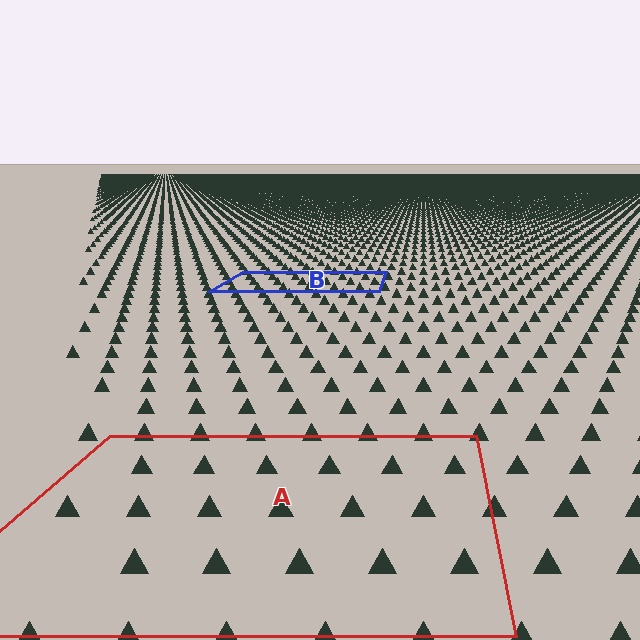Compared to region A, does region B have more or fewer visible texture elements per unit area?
Region B has more texture elements per unit area — they are packed more densely because it is farther away.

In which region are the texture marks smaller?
The texture marks are smaller in region B, because it is farther away.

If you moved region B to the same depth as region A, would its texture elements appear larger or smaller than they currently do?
They would appear larger. At a closer depth, the same texture elements are projected at a bigger on-screen size.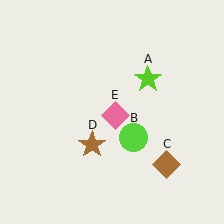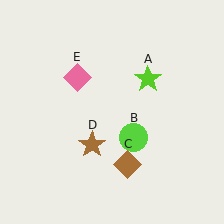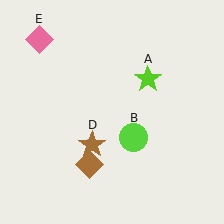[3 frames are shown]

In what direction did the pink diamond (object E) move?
The pink diamond (object E) moved up and to the left.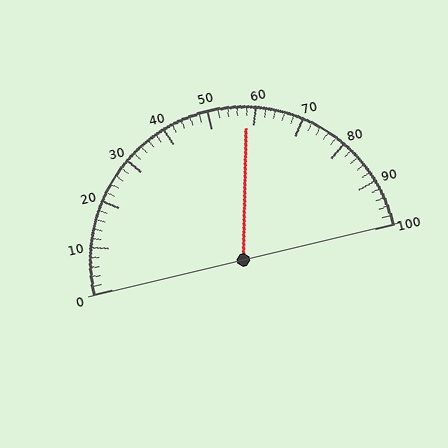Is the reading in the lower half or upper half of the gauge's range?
The reading is in the upper half of the range (0 to 100).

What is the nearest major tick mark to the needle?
The nearest major tick mark is 60.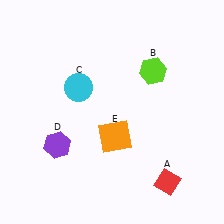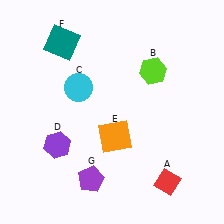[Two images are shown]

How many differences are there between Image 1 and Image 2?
There are 2 differences between the two images.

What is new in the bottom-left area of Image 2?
A purple pentagon (G) was added in the bottom-left area of Image 2.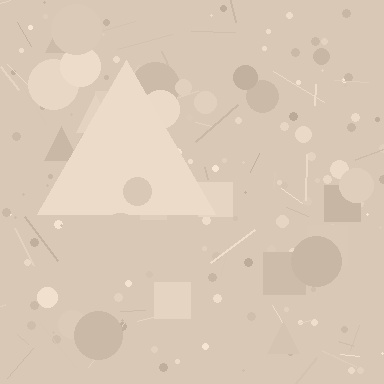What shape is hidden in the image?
A triangle is hidden in the image.